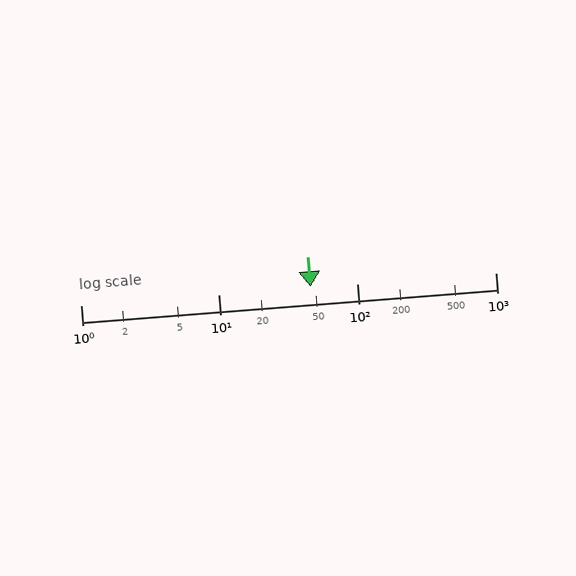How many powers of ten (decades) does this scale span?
The scale spans 3 decades, from 1 to 1000.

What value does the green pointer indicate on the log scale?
The pointer indicates approximately 46.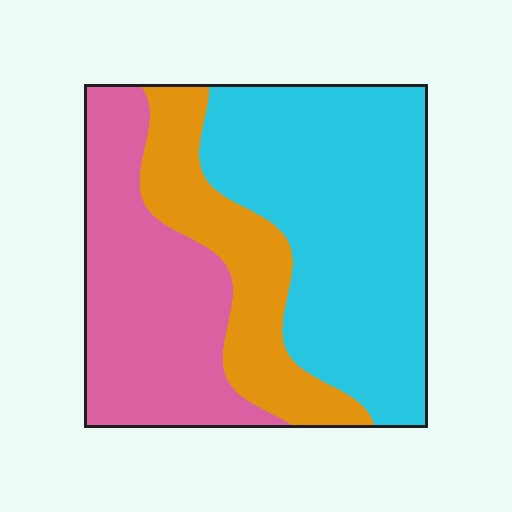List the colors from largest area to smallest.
From largest to smallest: cyan, pink, orange.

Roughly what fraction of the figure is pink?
Pink takes up about one third (1/3) of the figure.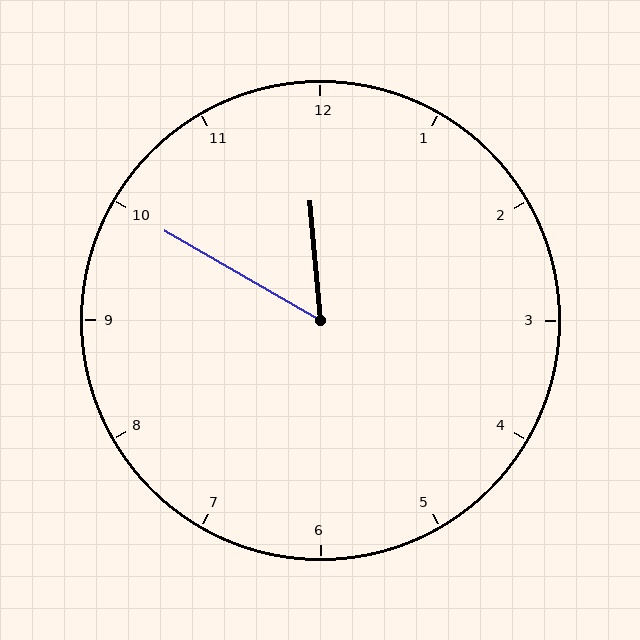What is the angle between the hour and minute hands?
Approximately 55 degrees.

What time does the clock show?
11:50.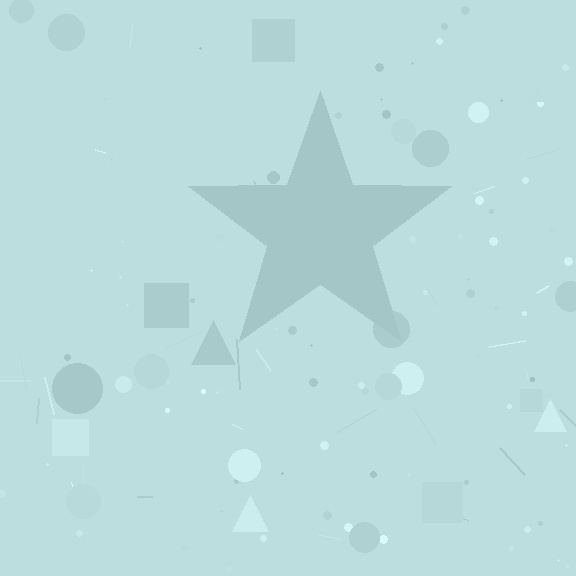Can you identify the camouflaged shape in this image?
The camouflaged shape is a star.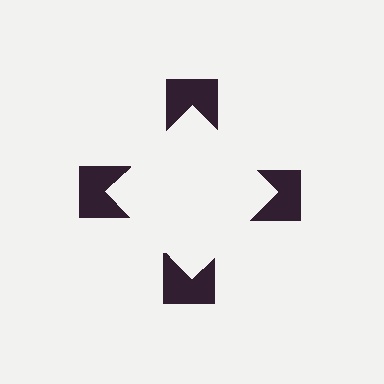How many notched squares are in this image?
There are 4 — one at each vertex of the illusory square.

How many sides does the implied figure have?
4 sides.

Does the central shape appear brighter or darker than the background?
It typically appears slightly brighter than the background, even though no actual brightness change is drawn.